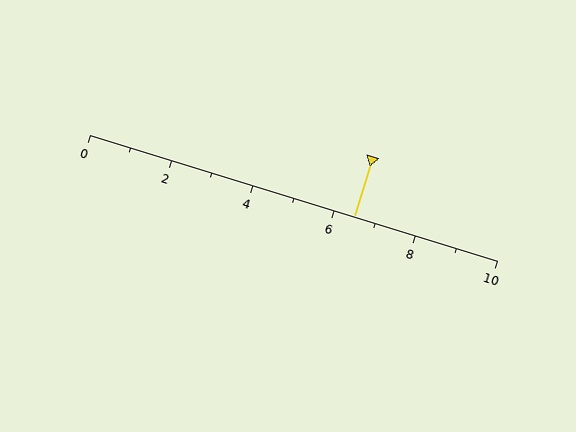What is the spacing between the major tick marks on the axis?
The major ticks are spaced 2 apart.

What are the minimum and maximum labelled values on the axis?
The axis runs from 0 to 10.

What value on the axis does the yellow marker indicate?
The marker indicates approximately 6.5.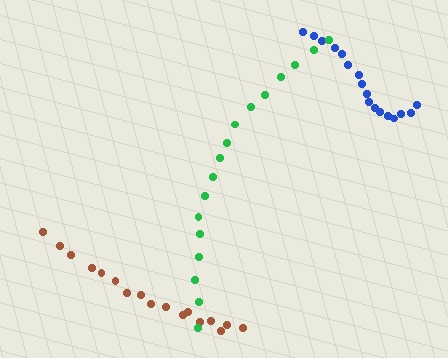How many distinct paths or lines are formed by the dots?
There are 3 distinct paths.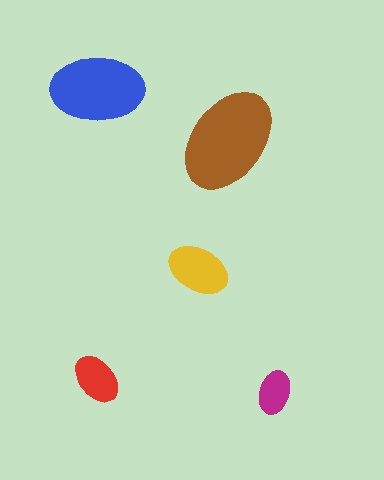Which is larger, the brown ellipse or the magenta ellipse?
The brown one.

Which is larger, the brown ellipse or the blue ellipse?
The brown one.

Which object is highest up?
The blue ellipse is topmost.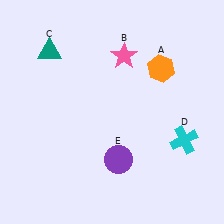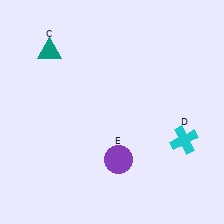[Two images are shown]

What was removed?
The orange hexagon (A), the pink star (B) were removed in Image 2.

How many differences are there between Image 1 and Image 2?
There are 2 differences between the two images.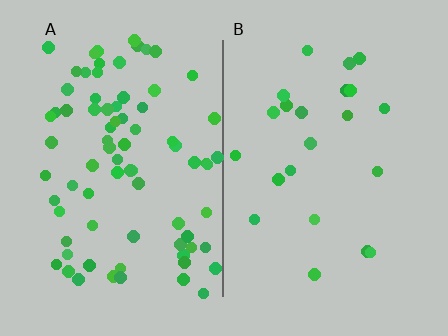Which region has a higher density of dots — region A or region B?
A (the left).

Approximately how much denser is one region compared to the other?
Approximately 3.5× — region A over region B.